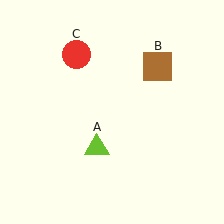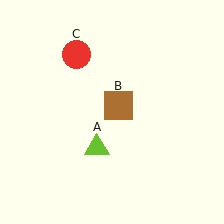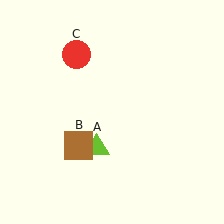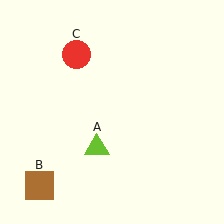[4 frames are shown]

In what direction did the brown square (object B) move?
The brown square (object B) moved down and to the left.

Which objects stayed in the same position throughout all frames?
Lime triangle (object A) and red circle (object C) remained stationary.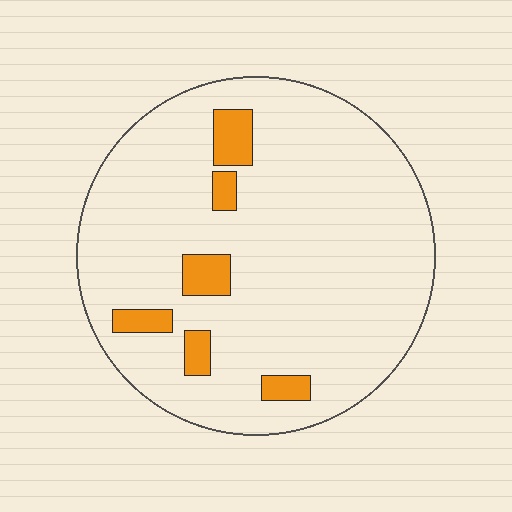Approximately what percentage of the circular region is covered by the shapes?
Approximately 10%.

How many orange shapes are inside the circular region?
6.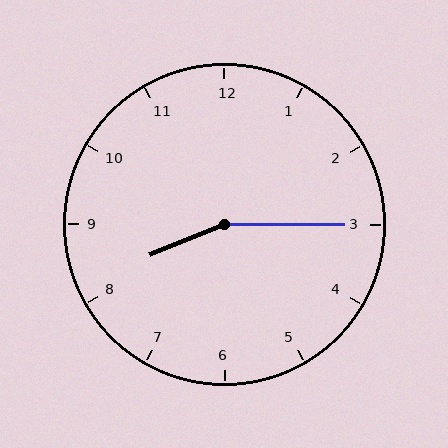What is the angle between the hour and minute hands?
Approximately 158 degrees.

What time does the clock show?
8:15.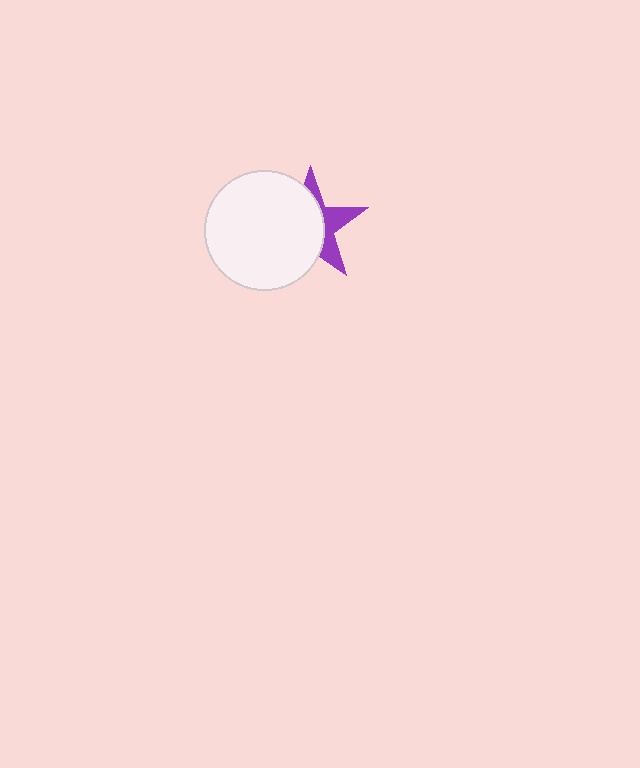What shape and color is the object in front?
The object in front is a white circle.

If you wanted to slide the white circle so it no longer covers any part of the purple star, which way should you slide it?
Slide it left — that is the most direct way to separate the two shapes.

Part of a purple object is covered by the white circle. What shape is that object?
It is a star.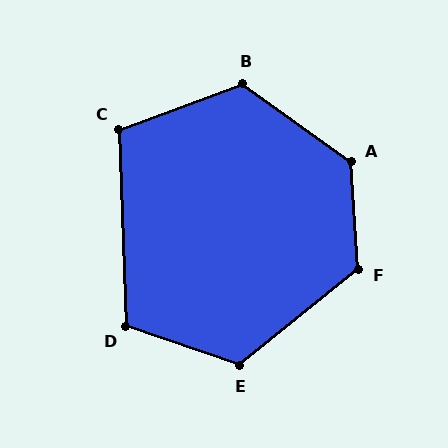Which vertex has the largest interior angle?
A, at approximately 130 degrees.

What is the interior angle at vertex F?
Approximately 125 degrees (obtuse).